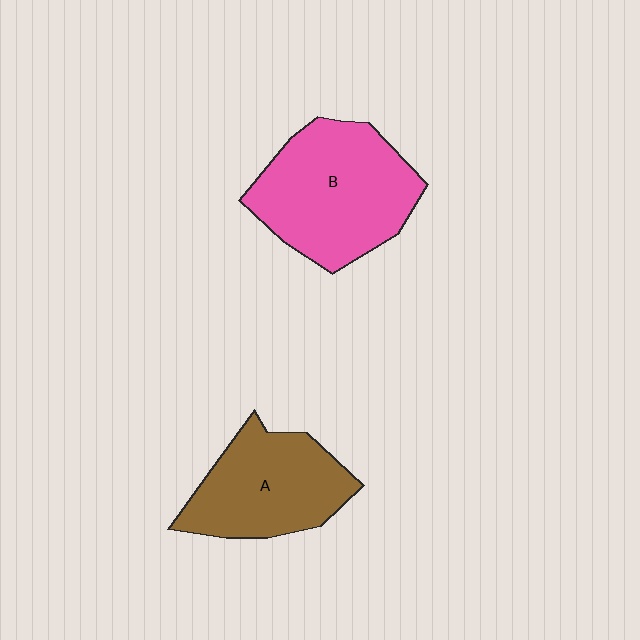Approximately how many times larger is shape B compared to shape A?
Approximately 1.3 times.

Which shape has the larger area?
Shape B (pink).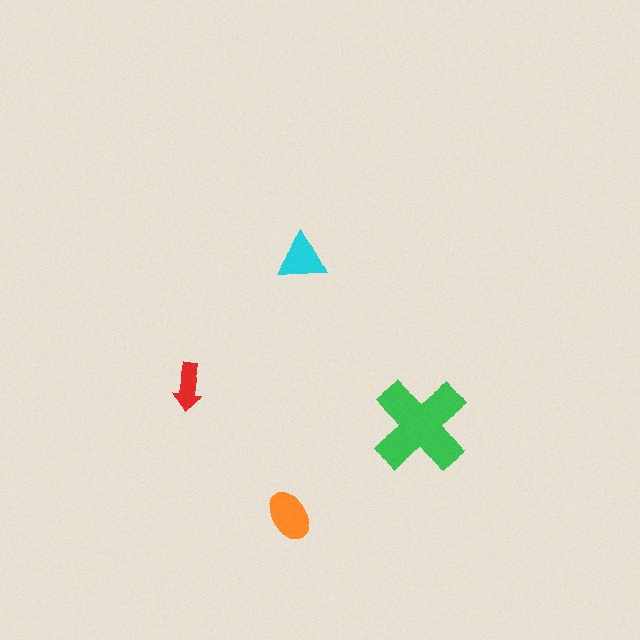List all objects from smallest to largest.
The red arrow, the cyan triangle, the orange ellipse, the green cross.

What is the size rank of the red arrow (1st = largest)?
4th.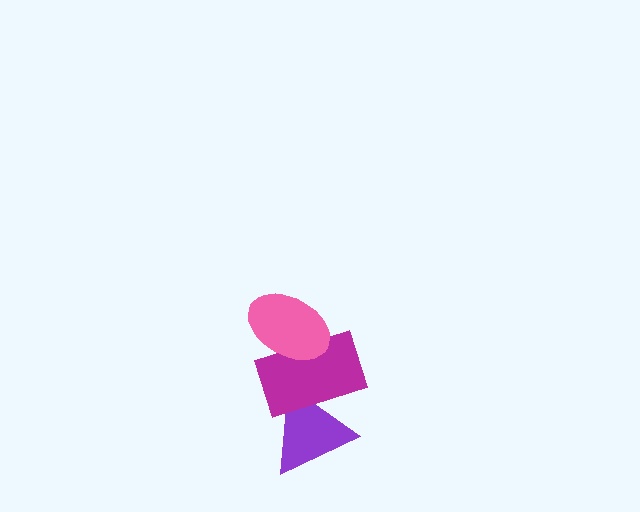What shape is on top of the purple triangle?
The magenta rectangle is on top of the purple triangle.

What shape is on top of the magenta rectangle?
The pink ellipse is on top of the magenta rectangle.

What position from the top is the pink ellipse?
The pink ellipse is 1st from the top.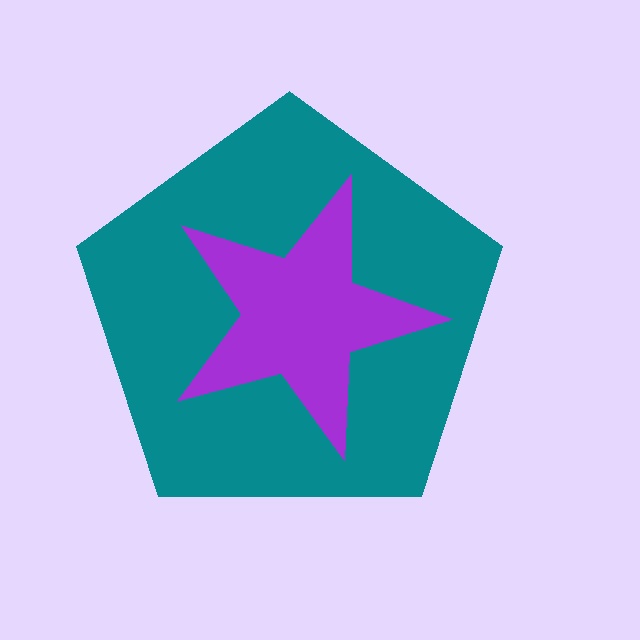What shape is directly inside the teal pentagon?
The purple star.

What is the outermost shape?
The teal pentagon.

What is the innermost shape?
The purple star.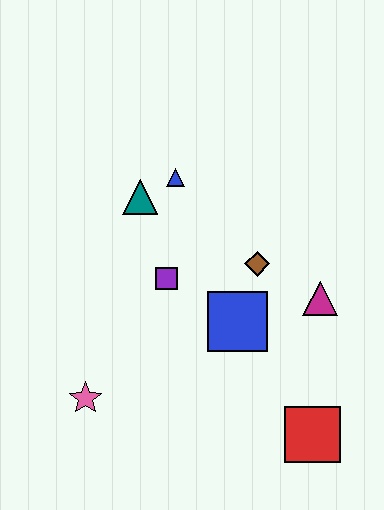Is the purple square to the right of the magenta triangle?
No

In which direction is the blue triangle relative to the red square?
The blue triangle is above the red square.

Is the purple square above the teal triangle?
No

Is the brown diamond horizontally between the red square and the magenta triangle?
No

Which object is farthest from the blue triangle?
The red square is farthest from the blue triangle.